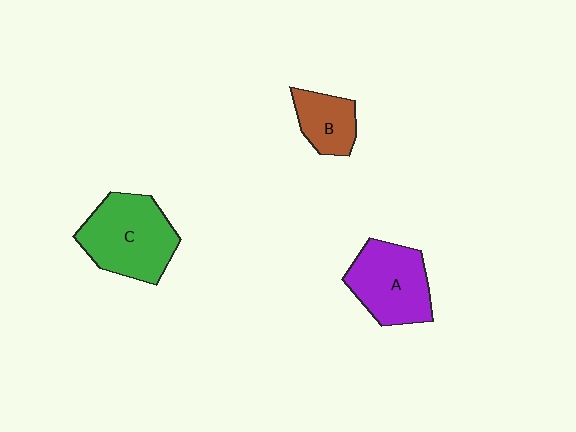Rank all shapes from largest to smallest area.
From largest to smallest: C (green), A (purple), B (brown).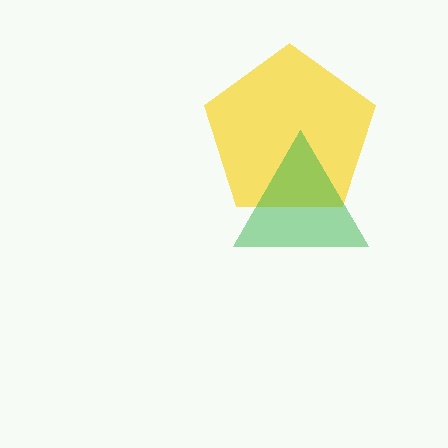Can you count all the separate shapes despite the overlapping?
Yes, there are 2 separate shapes.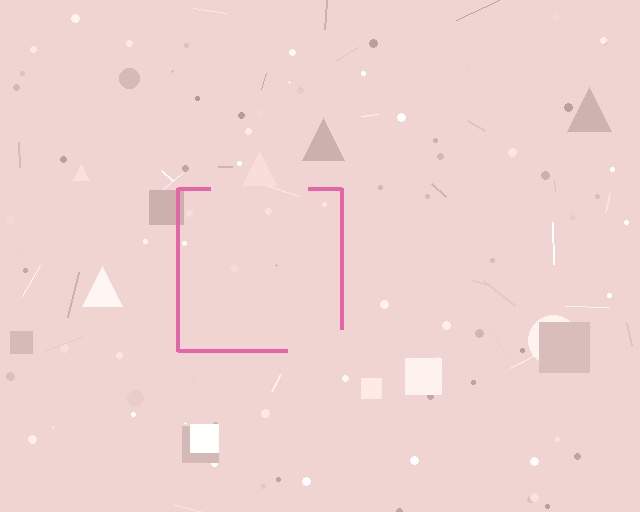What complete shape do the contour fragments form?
The contour fragments form a square.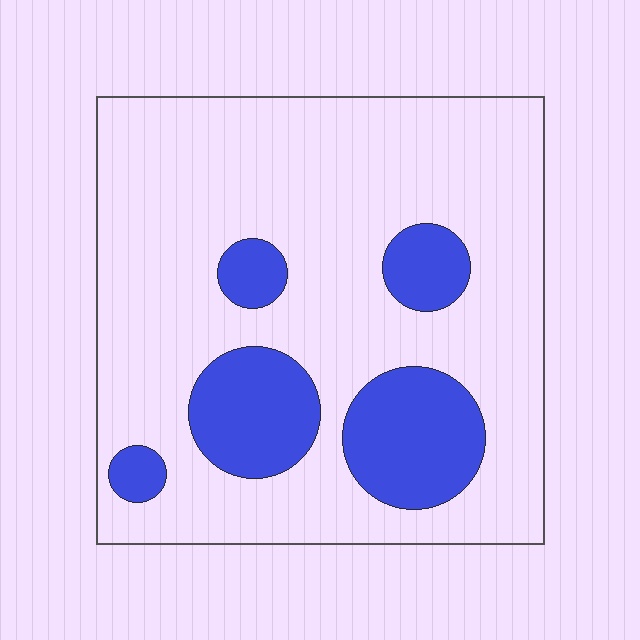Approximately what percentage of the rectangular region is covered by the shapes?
Approximately 20%.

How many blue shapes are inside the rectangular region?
5.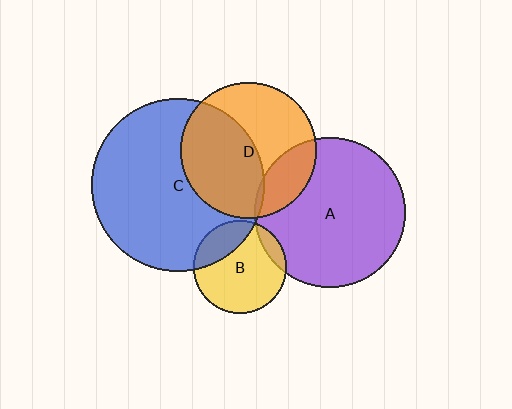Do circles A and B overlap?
Yes.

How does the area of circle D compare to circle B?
Approximately 2.1 times.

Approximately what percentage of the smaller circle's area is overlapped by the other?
Approximately 10%.